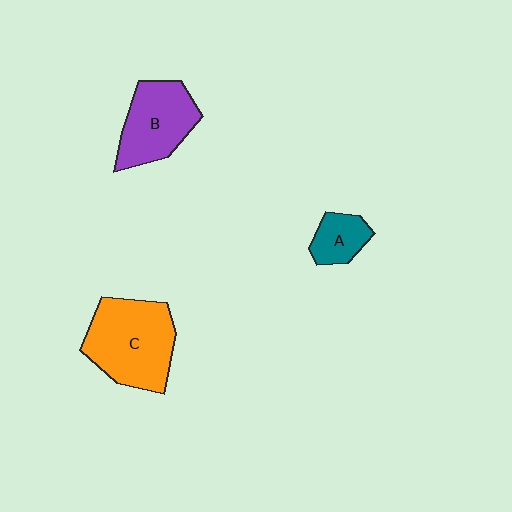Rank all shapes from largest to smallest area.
From largest to smallest: C (orange), B (purple), A (teal).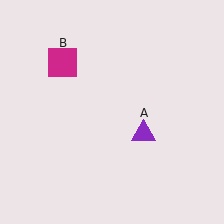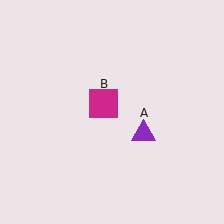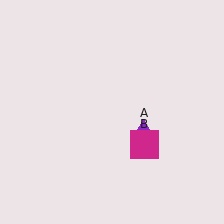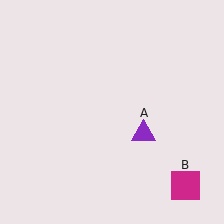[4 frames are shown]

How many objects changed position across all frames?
1 object changed position: magenta square (object B).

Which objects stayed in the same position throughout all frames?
Purple triangle (object A) remained stationary.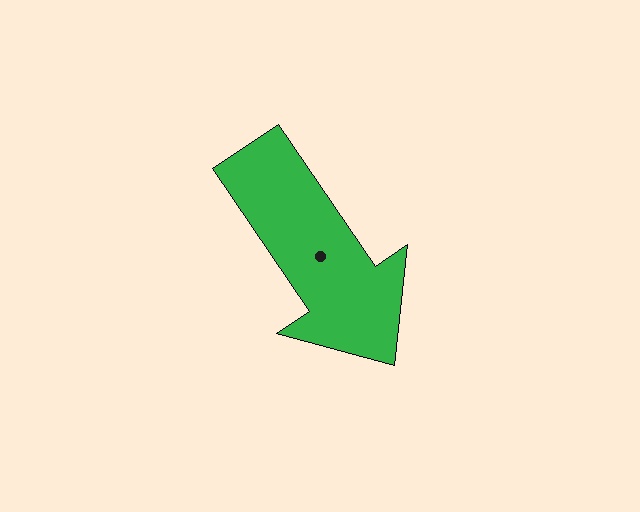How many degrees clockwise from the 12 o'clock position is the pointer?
Approximately 146 degrees.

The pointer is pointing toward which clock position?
Roughly 5 o'clock.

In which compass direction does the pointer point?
Southeast.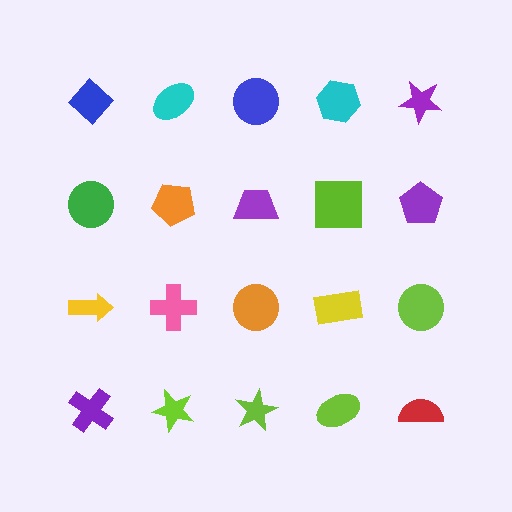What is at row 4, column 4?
A lime ellipse.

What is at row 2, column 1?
A green circle.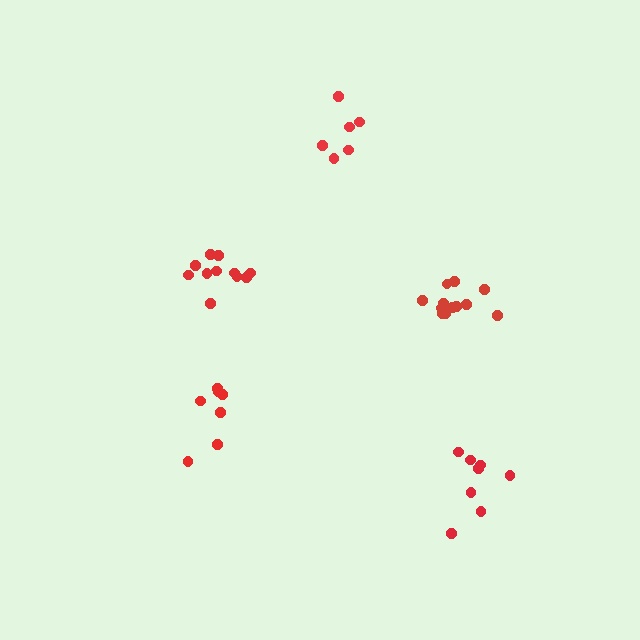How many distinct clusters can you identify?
There are 5 distinct clusters.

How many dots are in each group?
Group 1: 12 dots, Group 2: 6 dots, Group 3: 8 dots, Group 4: 11 dots, Group 5: 7 dots (44 total).